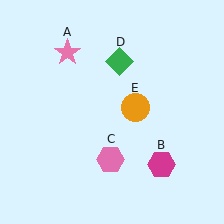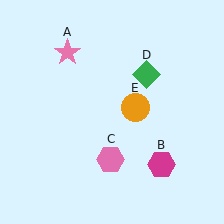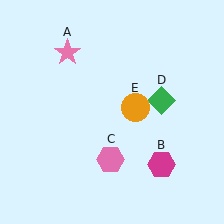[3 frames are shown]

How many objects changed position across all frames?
1 object changed position: green diamond (object D).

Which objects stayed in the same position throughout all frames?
Pink star (object A) and magenta hexagon (object B) and pink hexagon (object C) and orange circle (object E) remained stationary.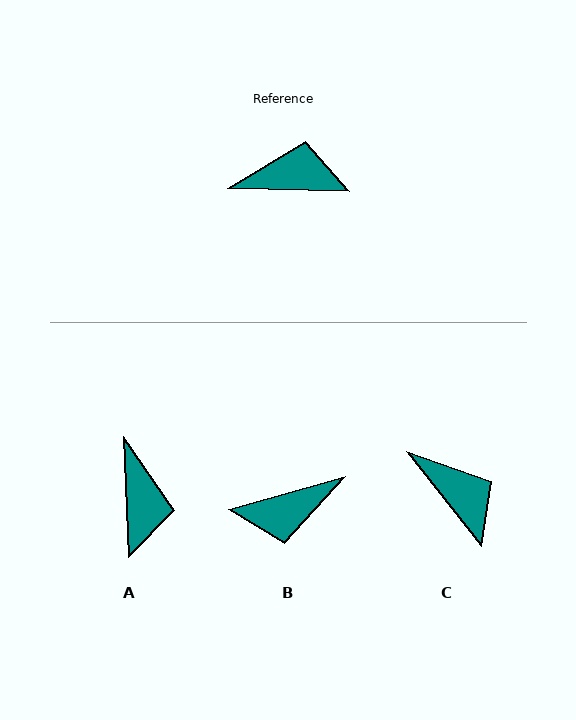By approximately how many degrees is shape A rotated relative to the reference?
Approximately 87 degrees clockwise.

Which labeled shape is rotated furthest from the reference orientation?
B, about 163 degrees away.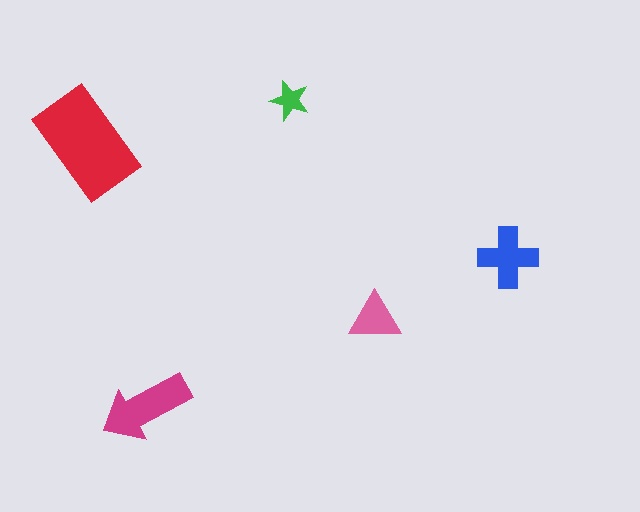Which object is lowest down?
The magenta arrow is bottommost.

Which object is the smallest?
The green star.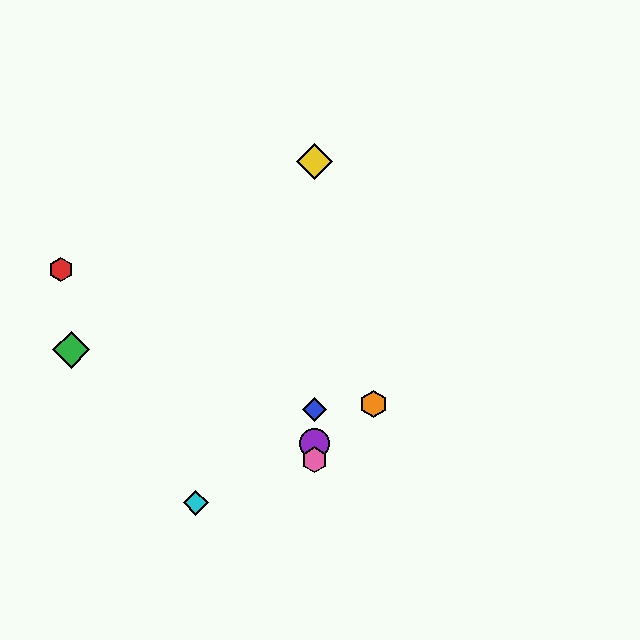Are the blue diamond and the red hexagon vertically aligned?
No, the blue diamond is at x≈314 and the red hexagon is at x≈61.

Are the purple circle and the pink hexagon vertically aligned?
Yes, both are at x≈314.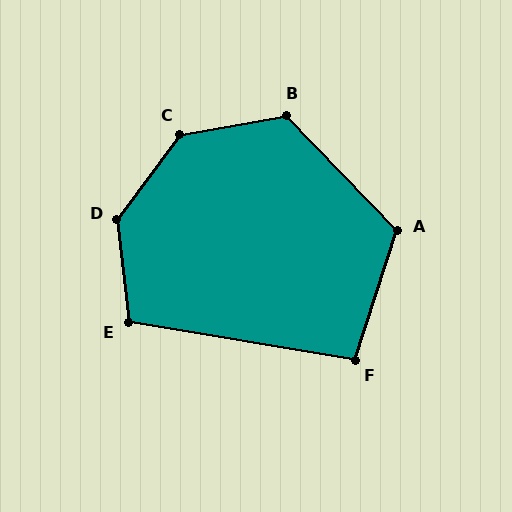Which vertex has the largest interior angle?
D, at approximately 137 degrees.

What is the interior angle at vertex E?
Approximately 106 degrees (obtuse).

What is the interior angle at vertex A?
Approximately 118 degrees (obtuse).